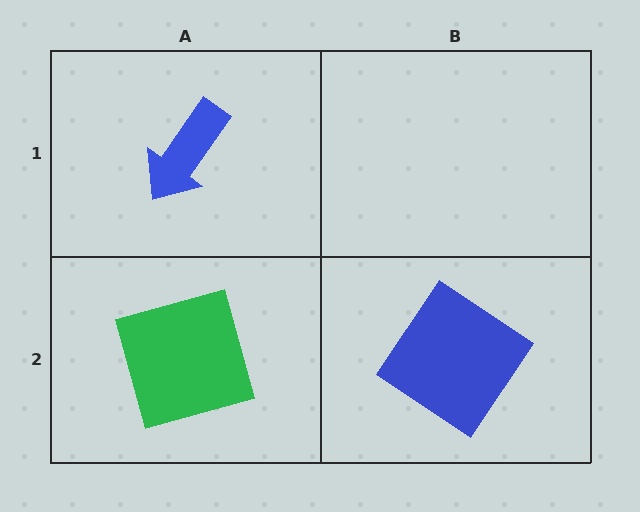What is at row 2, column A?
A green square.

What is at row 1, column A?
A blue arrow.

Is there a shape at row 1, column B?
No, that cell is empty.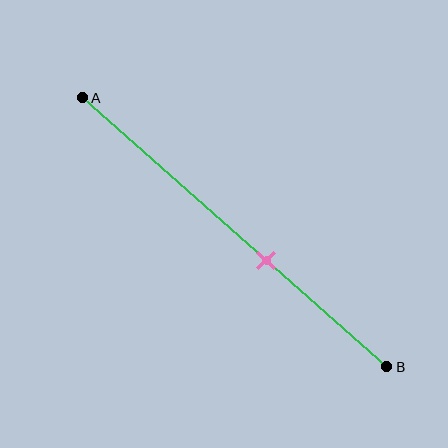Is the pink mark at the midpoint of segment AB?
No, the mark is at about 60% from A, not at the 50% midpoint.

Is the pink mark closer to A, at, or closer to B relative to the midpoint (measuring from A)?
The pink mark is closer to point B than the midpoint of segment AB.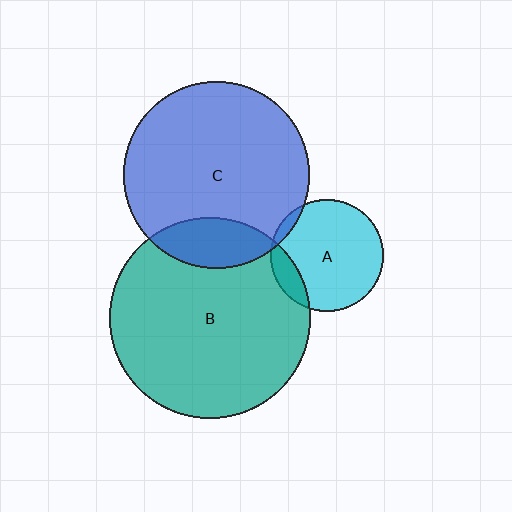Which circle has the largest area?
Circle B (teal).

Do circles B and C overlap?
Yes.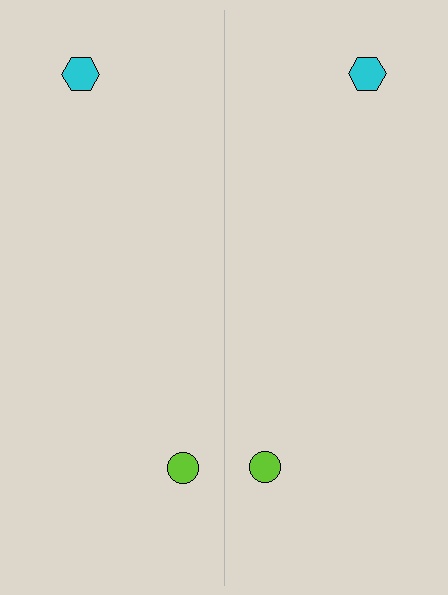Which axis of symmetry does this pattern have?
The pattern has a vertical axis of symmetry running through the center of the image.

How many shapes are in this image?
There are 4 shapes in this image.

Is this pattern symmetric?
Yes, this pattern has bilateral (reflection) symmetry.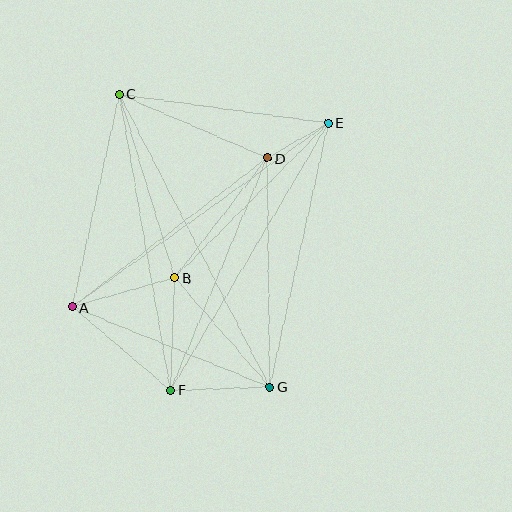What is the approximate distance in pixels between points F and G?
The distance between F and G is approximately 99 pixels.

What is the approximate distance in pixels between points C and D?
The distance between C and D is approximately 162 pixels.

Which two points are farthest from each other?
Points C and G are farthest from each other.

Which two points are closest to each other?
Points D and E are closest to each other.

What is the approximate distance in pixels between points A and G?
The distance between A and G is approximately 213 pixels.